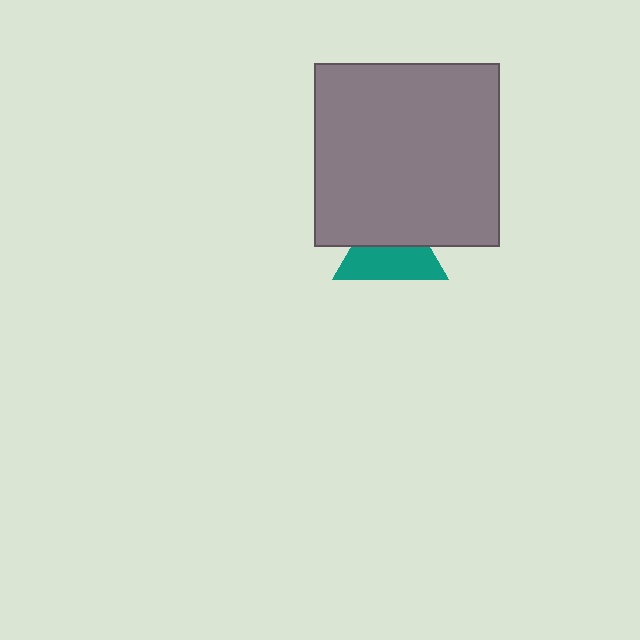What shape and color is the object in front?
The object in front is a gray rectangle.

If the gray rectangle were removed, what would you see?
You would see the complete teal triangle.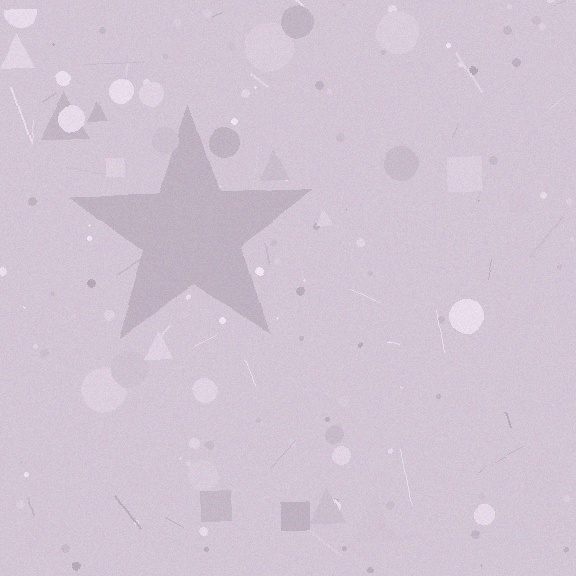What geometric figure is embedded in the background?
A star is embedded in the background.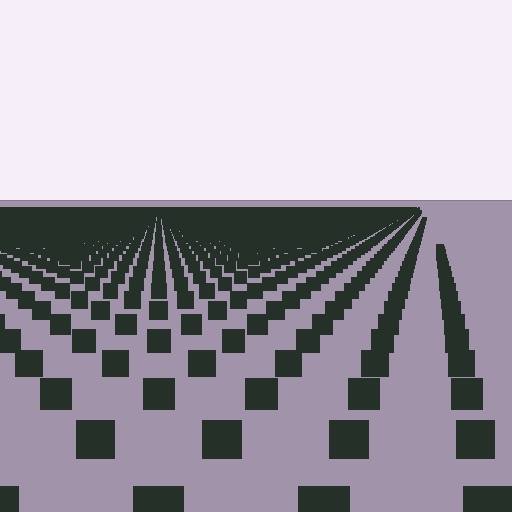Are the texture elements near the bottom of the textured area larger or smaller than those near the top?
Larger. Near the bottom, elements are closer to the viewer and appear at a bigger on-screen size.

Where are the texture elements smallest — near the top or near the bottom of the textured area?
Near the top.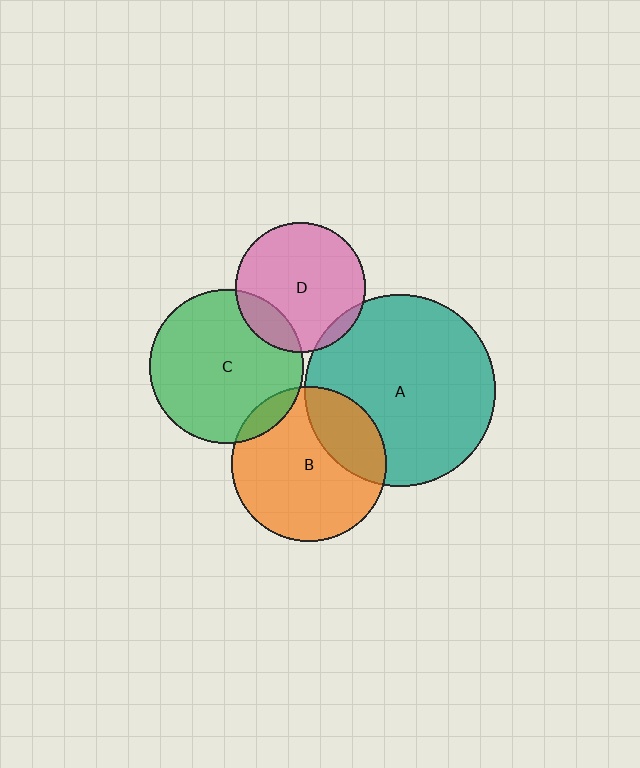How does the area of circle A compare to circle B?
Approximately 1.5 times.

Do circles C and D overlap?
Yes.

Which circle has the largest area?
Circle A (teal).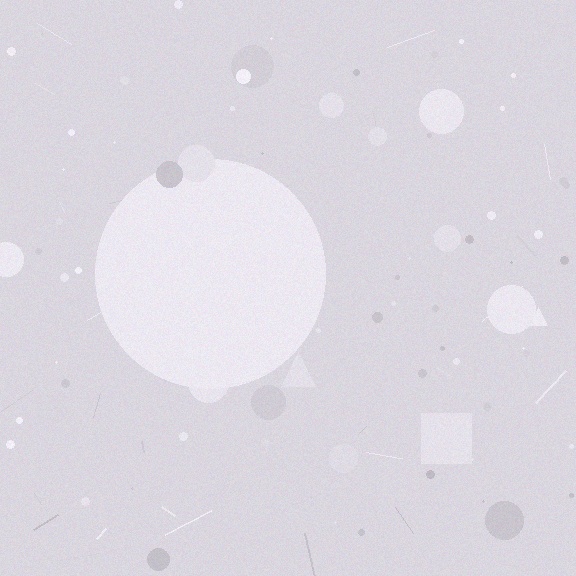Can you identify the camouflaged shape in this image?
The camouflaged shape is a circle.